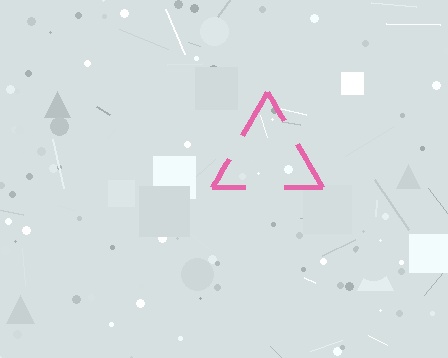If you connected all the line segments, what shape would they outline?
They would outline a triangle.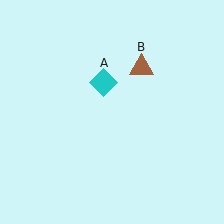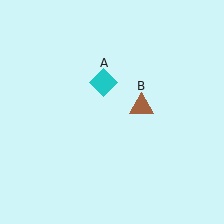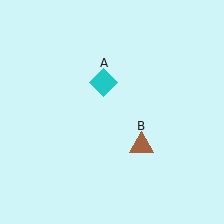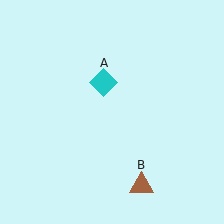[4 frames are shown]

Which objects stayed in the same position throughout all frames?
Cyan diamond (object A) remained stationary.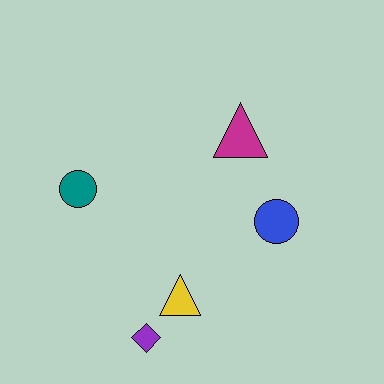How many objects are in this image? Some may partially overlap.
There are 5 objects.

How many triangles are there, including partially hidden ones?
There are 2 triangles.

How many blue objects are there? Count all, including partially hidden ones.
There is 1 blue object.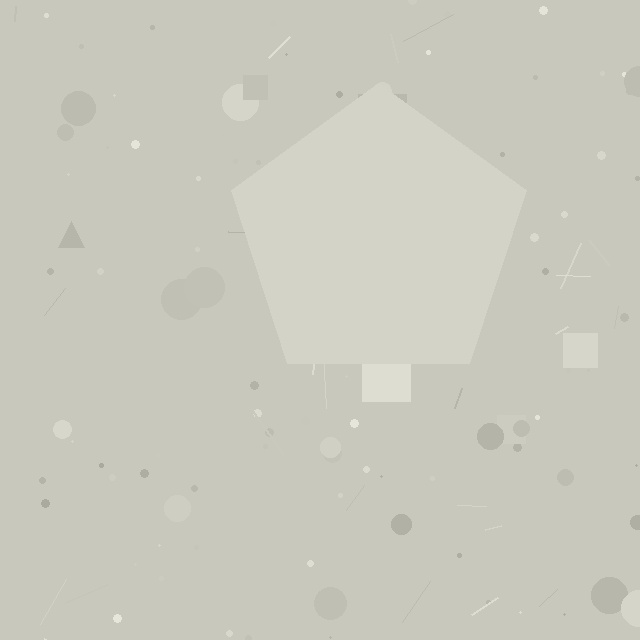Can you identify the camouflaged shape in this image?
The camouflaged shape is a pentagon.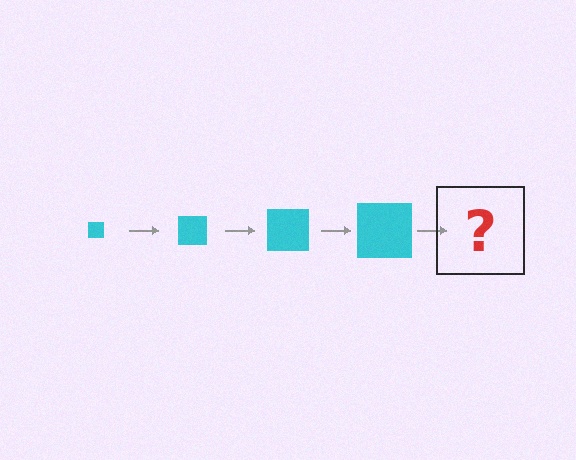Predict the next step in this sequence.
The next step is a cyan square, larger than the previous one.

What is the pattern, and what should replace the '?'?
The pattern is that the square gets progressively larger each step. The '?' should be a cyan square, larger than the previous one.